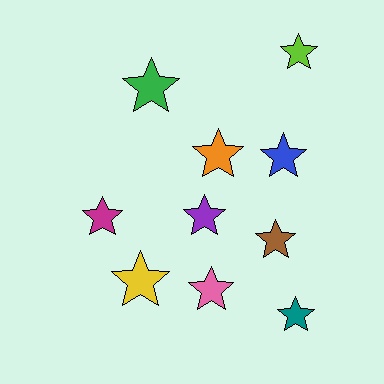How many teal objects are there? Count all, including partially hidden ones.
There is 1 teal object.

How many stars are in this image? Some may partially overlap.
There are 10 stars.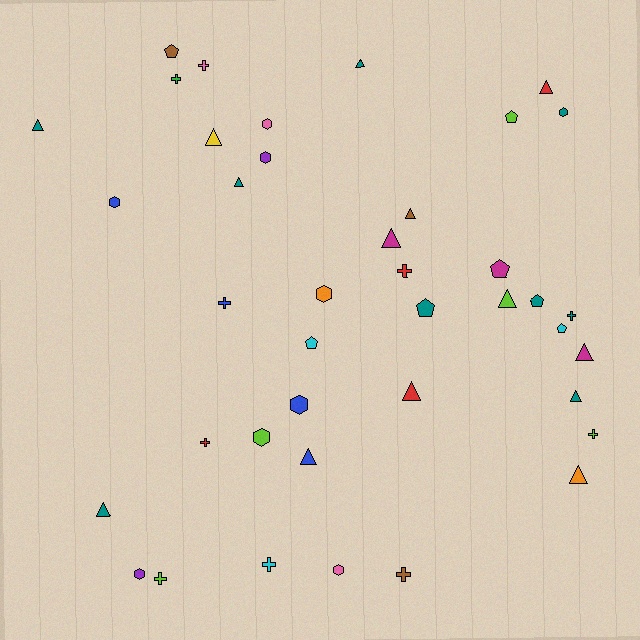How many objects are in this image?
There are 40 objects.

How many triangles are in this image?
There are 14 triangles.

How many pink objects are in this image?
There are 3 pink objects.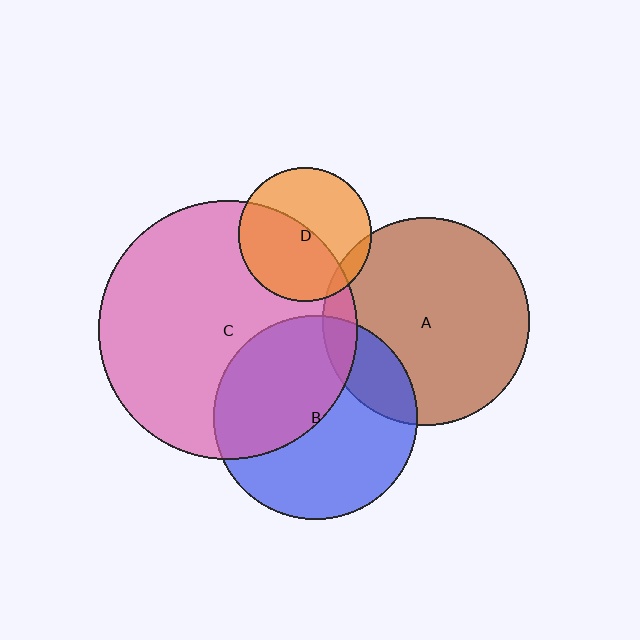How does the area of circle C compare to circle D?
Approximately 3.8 times.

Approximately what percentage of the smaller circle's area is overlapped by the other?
Approximately 50%.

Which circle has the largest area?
Circle C (pink).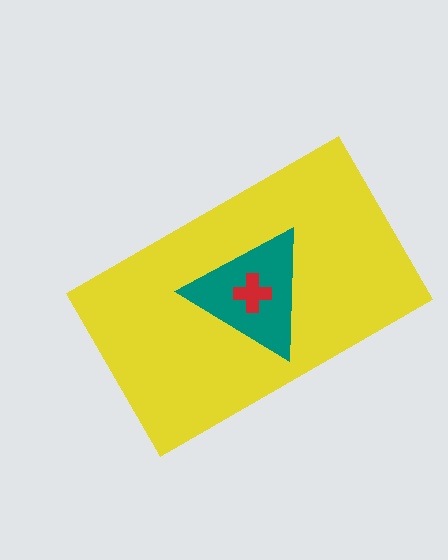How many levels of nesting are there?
3.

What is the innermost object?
The red cross.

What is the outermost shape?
The yellow rectangle.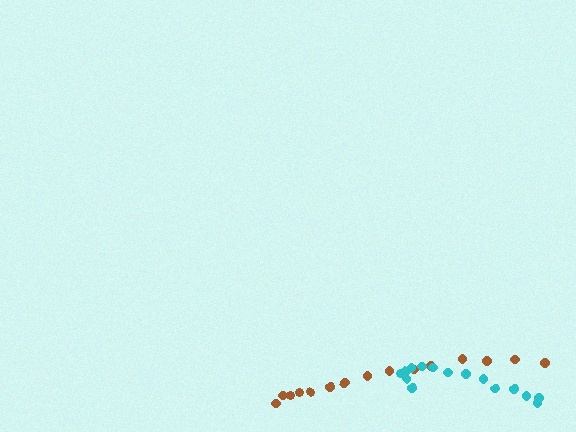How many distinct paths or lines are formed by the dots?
There are 2 distinct paths.